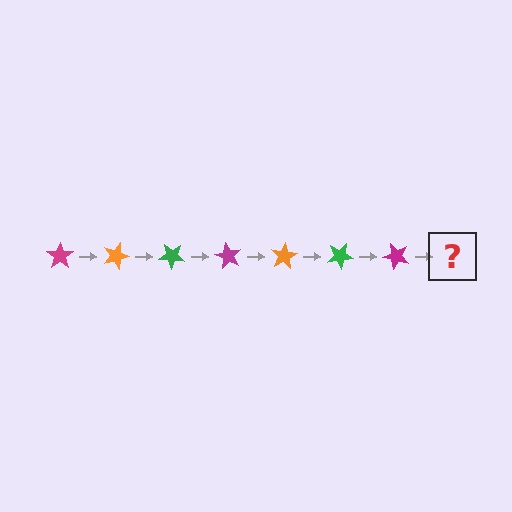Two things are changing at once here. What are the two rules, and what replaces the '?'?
The two rules are that it rotates 20 degrees each step and the color cycles through magenta, orange, and green. The '?' should be an orange star, rotated 140 degrees from the start.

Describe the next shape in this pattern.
It should be an orange star, rotated 140 degrees from the start.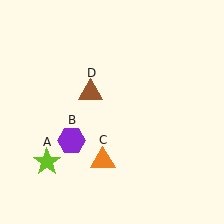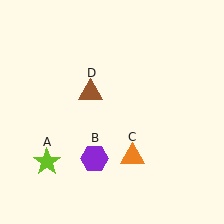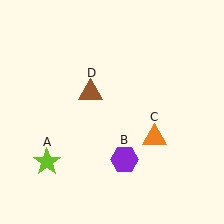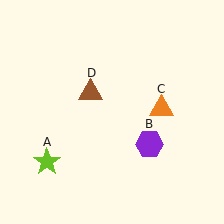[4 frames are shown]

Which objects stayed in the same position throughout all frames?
Lime star (object A) and brown triangle (object D) remained stationary.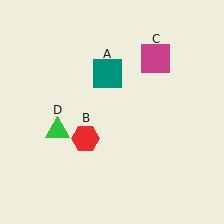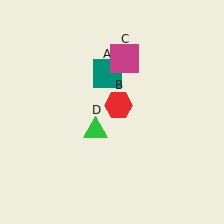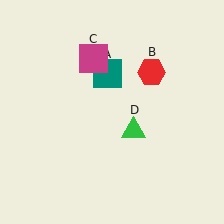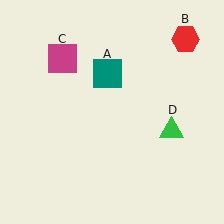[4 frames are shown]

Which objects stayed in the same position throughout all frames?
Teal square (object A) remained stationary.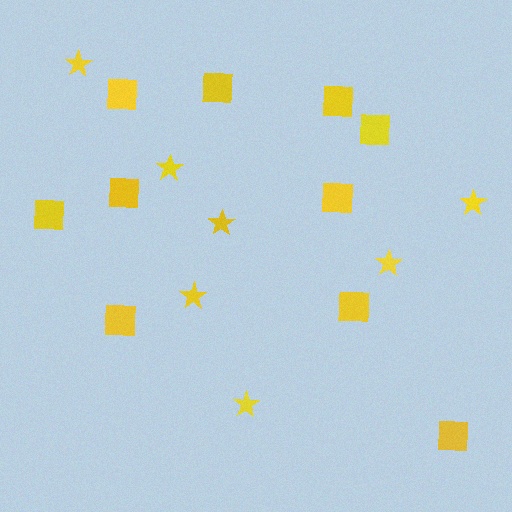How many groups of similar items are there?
There are 2 groups: one group of squares (10) and one group of stars (7).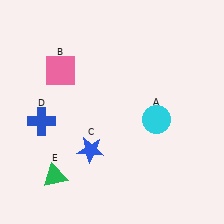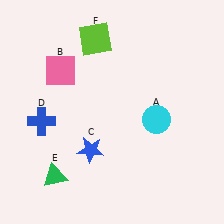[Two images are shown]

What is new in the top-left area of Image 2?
A lime square (F) was added in the top-left area of Image 2.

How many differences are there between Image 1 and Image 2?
There is 1 difference between the two images.